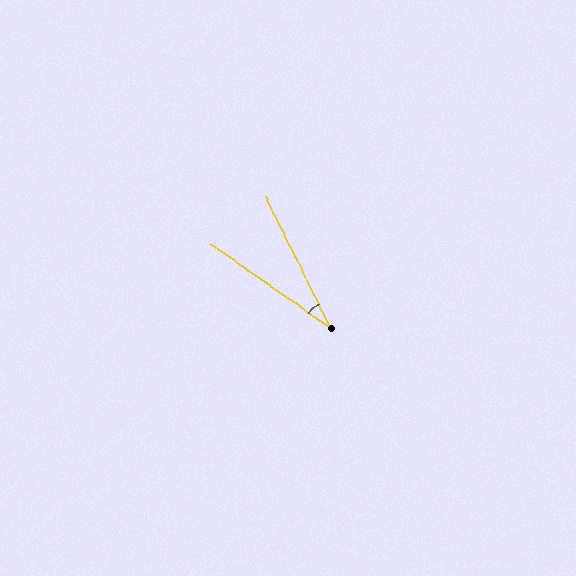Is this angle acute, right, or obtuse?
It is acute.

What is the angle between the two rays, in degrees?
Approximately 29 degrees.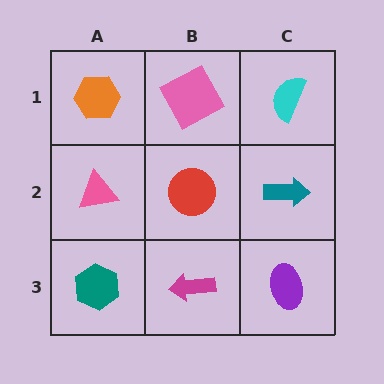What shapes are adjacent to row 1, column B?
A red circle (row 2, column B), an orange hexagon (row 1, column A), a cyan semicircle (row 1, column C).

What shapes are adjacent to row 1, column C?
A teal arrow (row 2, column C), a pink square (row 1, column B).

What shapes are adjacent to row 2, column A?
An orange hexagon (row 1, column A), a teal hexagon (row 3, column A), a red circle (row 2, column B).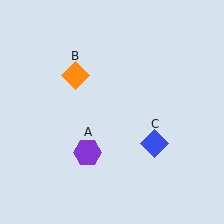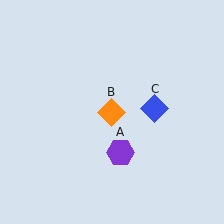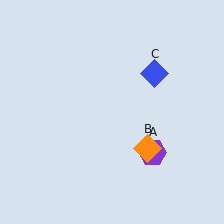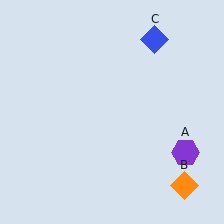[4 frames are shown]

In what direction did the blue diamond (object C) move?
The blue diamond (object C) moved up.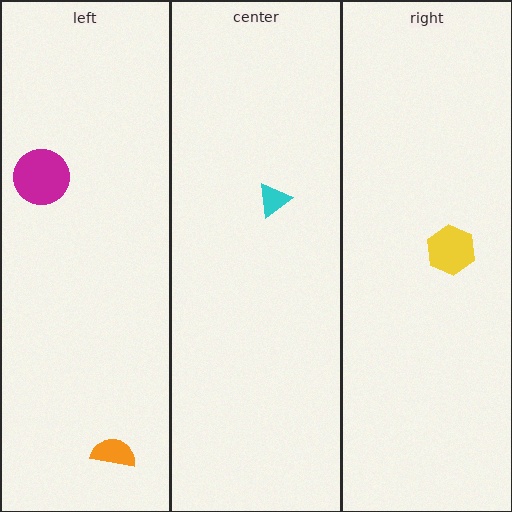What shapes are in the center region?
The cyan triangle.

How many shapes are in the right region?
1.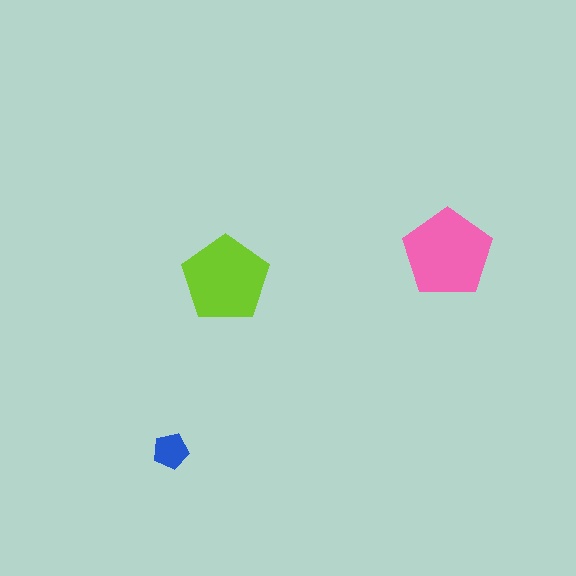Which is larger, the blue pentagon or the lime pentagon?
The lime one.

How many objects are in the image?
There are 3 objects in the image.